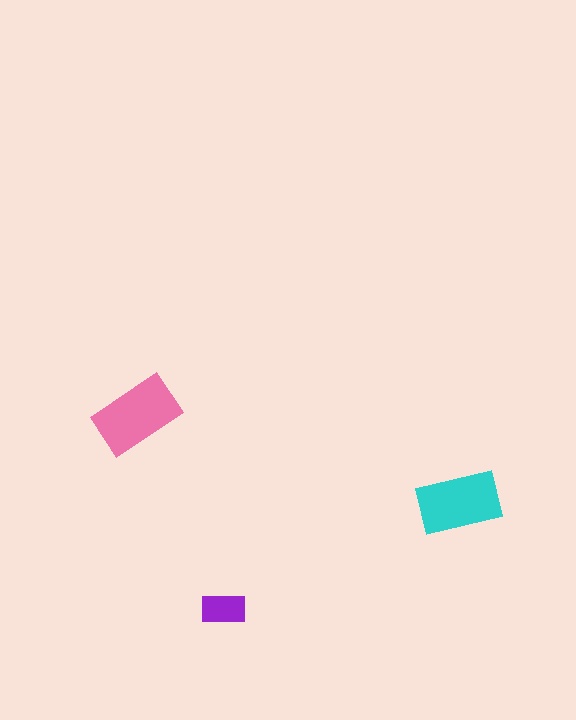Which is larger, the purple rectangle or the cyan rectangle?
The cyan one.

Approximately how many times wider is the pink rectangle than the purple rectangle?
About 2 times wider.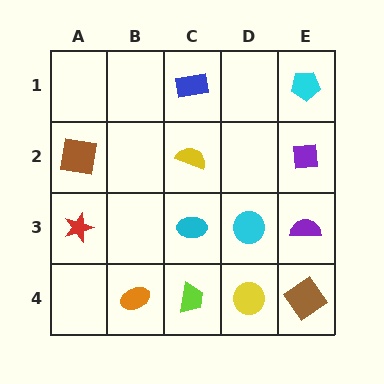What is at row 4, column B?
An orange ellipse.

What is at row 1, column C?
A blue rectangle.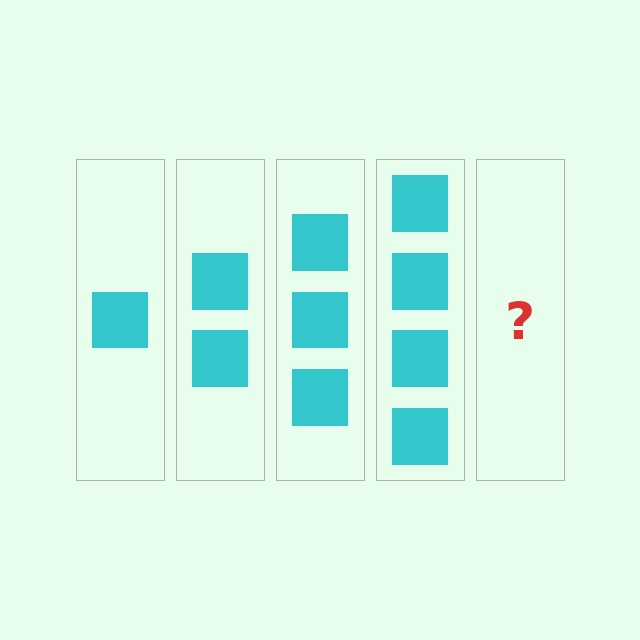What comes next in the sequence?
The next element should be 5 squares.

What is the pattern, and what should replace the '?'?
The pattern is that each step adds one more square. The '?' should be 5 squares.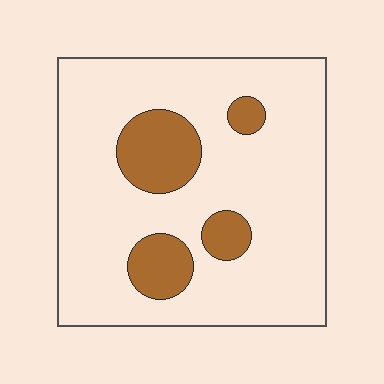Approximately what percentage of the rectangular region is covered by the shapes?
Approximately 15%.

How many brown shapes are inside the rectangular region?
4.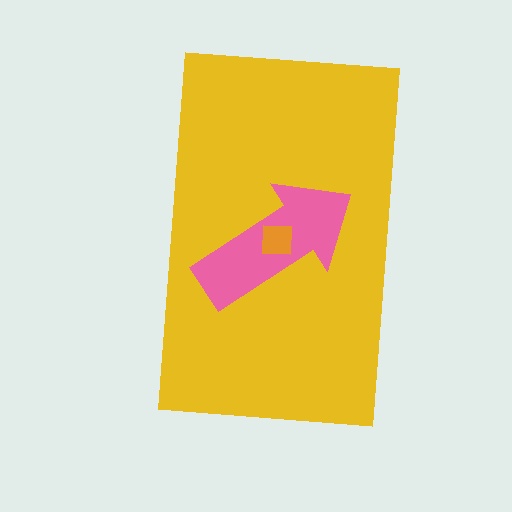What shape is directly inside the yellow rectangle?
The pink arrow.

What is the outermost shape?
The yellow rectangle.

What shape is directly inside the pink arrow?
The orange square.